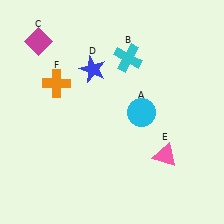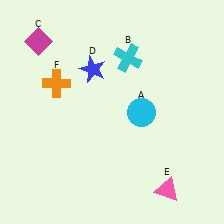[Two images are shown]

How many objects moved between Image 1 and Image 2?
1 object moved between the two images.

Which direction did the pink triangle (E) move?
The pink triangle (E) moved down.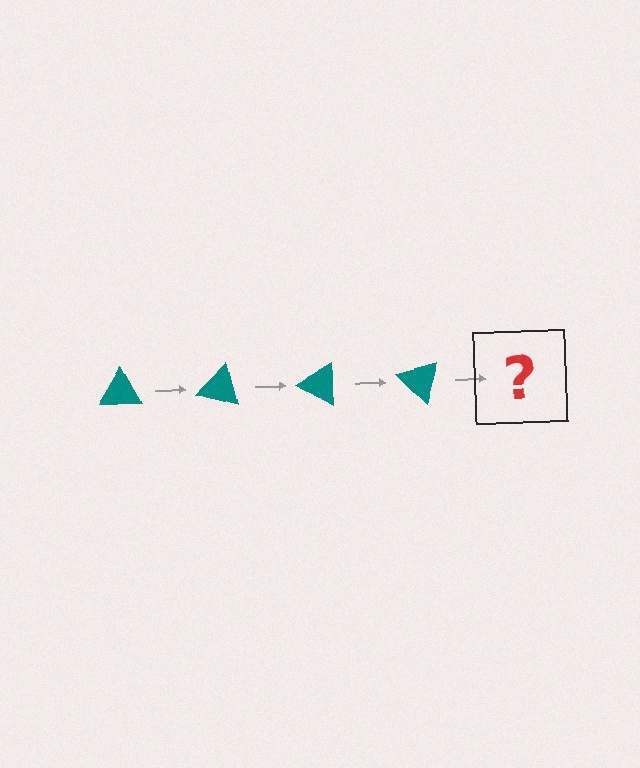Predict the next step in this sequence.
The next step is a teal triangle rotated 60 degrees.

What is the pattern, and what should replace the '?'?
The pattern is that the triangle rotates 15 degrees each step. The '?' should be a teal triangle rotated 60 degrees.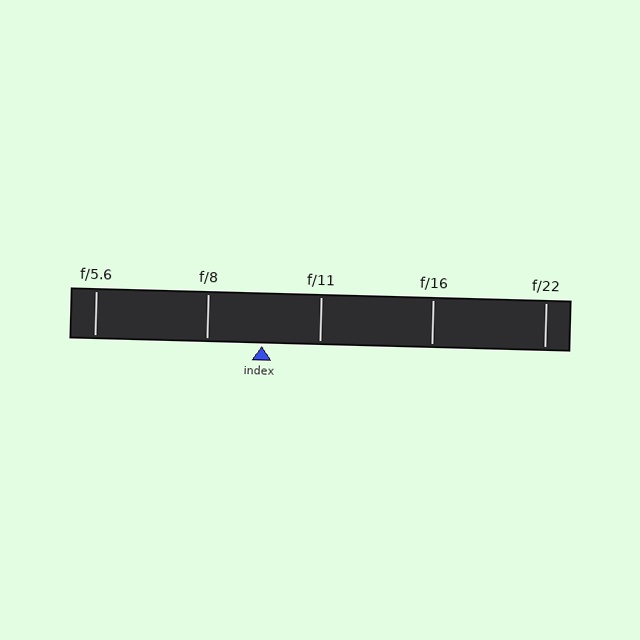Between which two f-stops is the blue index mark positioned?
The index mark is between f/8 and f/11.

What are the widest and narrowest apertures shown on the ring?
The widest aperture shown is f/5.6 and the narrowest is f/22.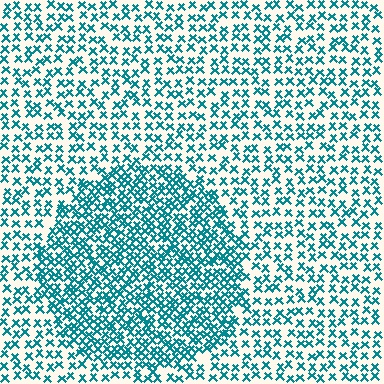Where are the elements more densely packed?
The elements are more densely packed inside the circle boundary.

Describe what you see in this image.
The image contains small teal elements arranged at two different densities. A circle-shaped region is visible where the elements are more densely packed than the surrounding area.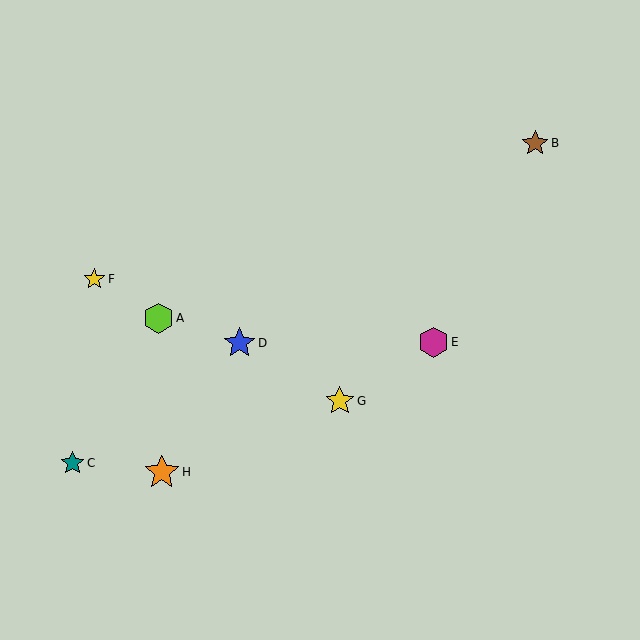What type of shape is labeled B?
Shape B is a brown star.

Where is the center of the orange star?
The center of the orange star is at (162, 472).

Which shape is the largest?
The orange star (labeled H) is the largest.